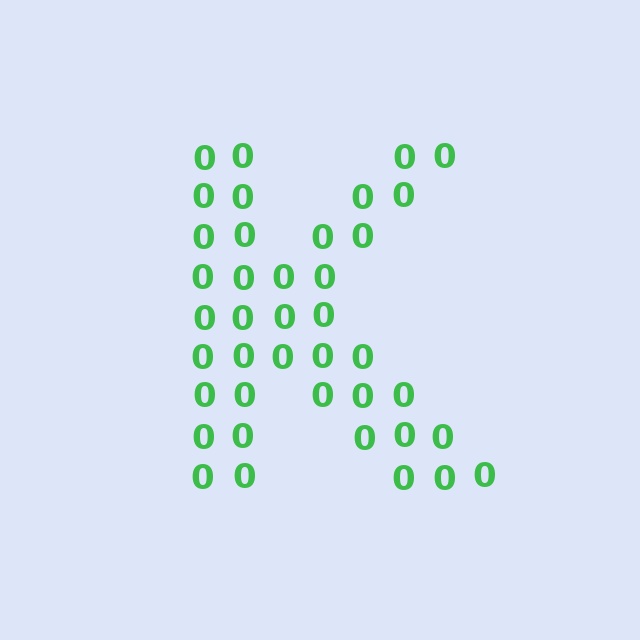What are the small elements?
The small elements are digit 0's.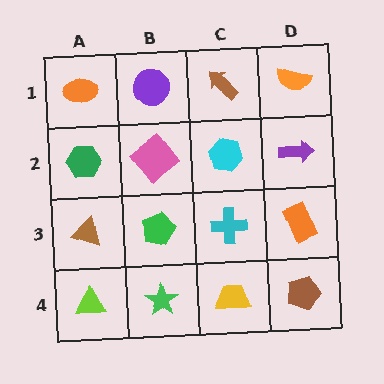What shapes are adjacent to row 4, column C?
A cyan cross (row 3, column C), a green star (row 4, column B), a brown pentagon (row 4, column D).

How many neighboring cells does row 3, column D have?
3.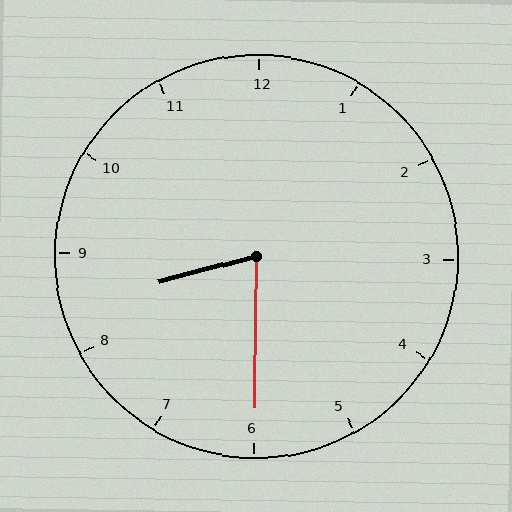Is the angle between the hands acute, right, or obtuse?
It is acute.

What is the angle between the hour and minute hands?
Approximately 75 degrees.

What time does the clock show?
8:30.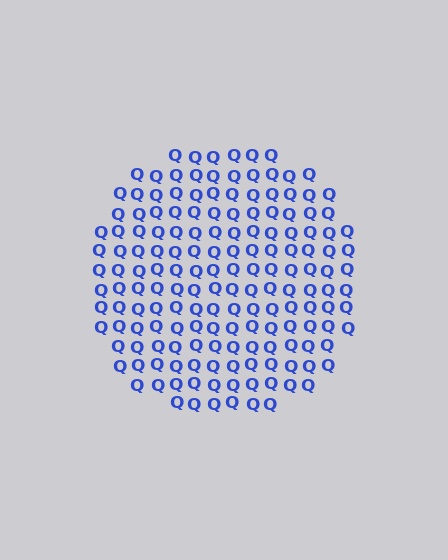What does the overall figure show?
The overall figure shows a circle.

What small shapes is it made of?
It is made of small letter Q's.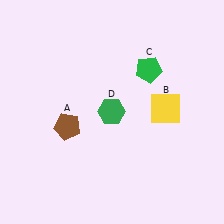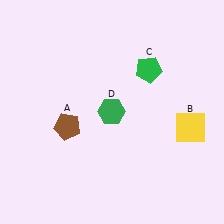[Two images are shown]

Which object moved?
The yellow square (B) moved right.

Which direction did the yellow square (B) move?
The yellow square (B) moved right.